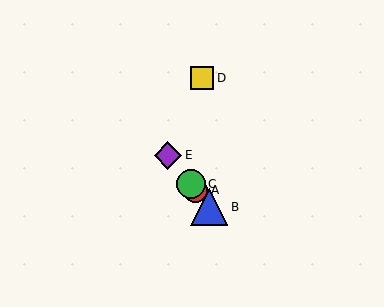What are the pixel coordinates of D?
Object D is at (202, 78).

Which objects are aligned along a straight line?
Objects A, B, C, E are aligned along a straight line.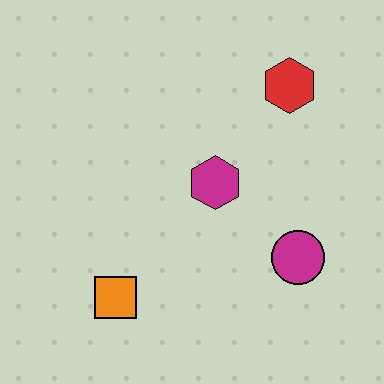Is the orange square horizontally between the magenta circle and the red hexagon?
No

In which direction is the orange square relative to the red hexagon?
The orange square is below the red hexagon.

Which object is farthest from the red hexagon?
The orange square is farthest from the red hexagon.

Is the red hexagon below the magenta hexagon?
No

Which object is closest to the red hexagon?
The magenta hexagon is closest to the red hexagon.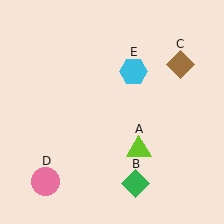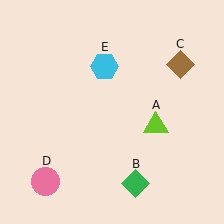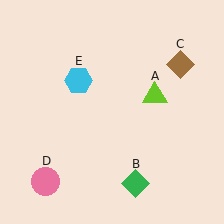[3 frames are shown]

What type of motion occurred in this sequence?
The lime triangle (object A), cyan hexagon (object E) rotated counterclockwise around the center of the scene.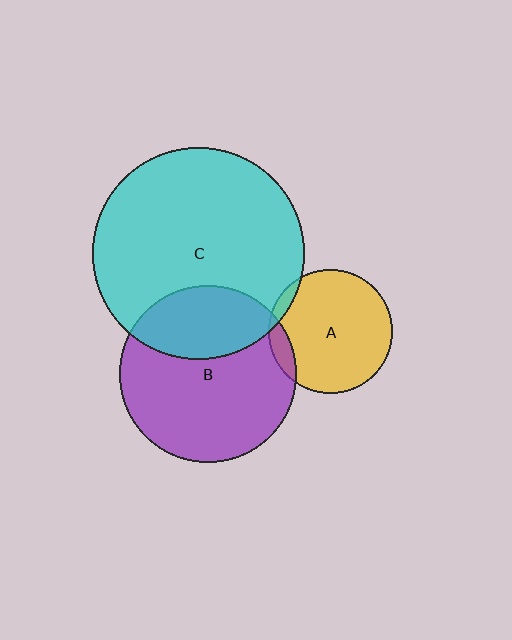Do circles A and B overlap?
Yes.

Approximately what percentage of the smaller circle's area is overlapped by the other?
Approximately 10%.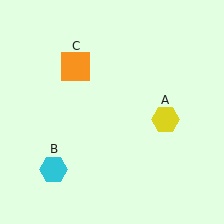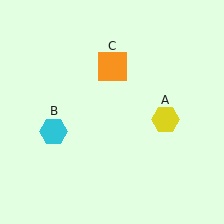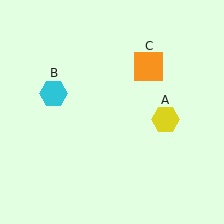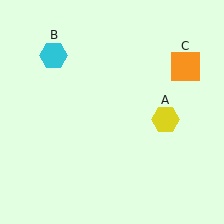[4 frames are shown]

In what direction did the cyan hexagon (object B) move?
The cyan hexagon (object B) moved up.